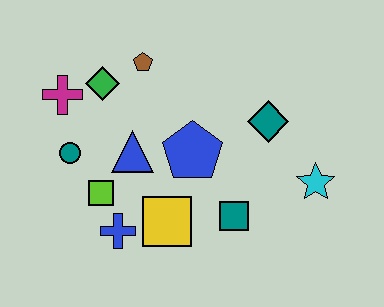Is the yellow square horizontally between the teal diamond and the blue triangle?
Yes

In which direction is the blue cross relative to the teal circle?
The blue cross is below the teal circle.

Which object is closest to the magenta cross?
The green diamond is closest to the magenta cross.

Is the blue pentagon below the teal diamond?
Yes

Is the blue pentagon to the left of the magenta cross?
No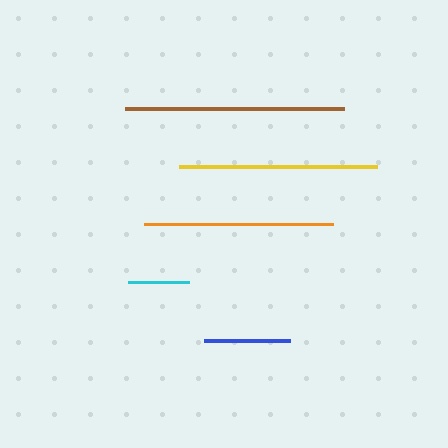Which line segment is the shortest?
The cyan line is the shortest at approximately 61 pixels.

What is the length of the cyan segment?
The cyan segment is approximately 61 pixels long.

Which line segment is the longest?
The brown line is the longest at approximately 219 pixels.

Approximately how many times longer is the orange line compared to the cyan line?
The orange line is approximately 3.1 times the length of the cyan line.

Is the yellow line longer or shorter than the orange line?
The yellow line is longer than the orange line.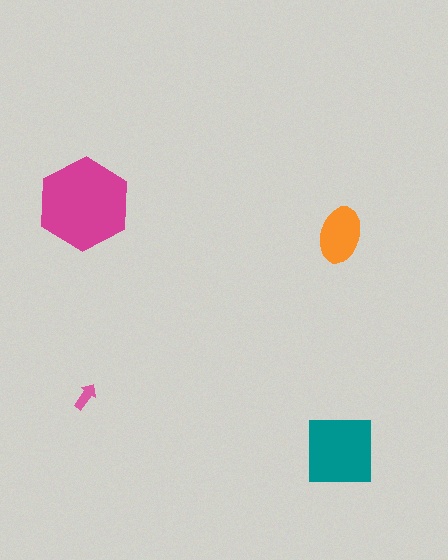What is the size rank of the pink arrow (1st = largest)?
4th.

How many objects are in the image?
There are 4 objects in the image.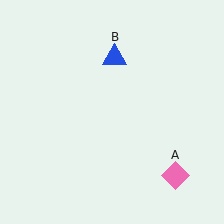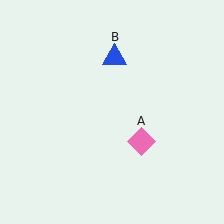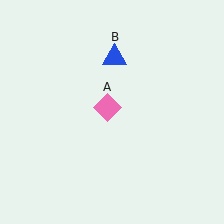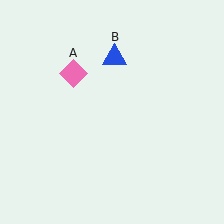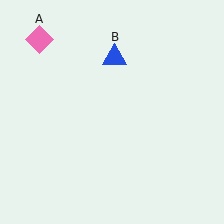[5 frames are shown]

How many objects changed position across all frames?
1 object changed position: pink diamond (object A).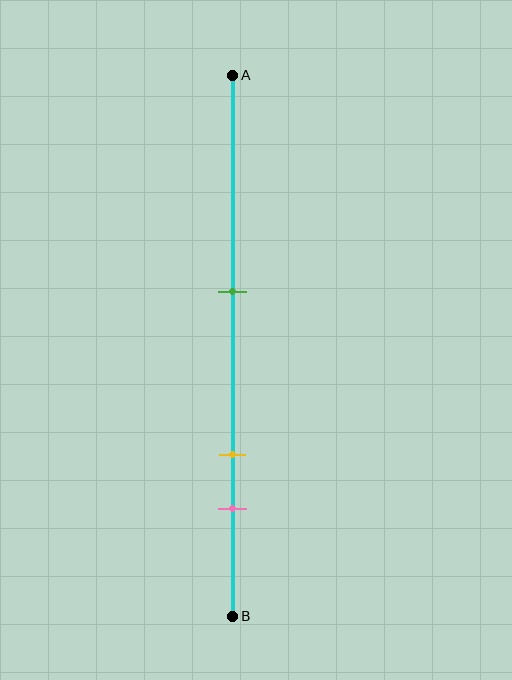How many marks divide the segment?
There are 3 marks dividing the segment.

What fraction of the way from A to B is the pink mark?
The pink mark is approximately 80% (0.8) of the way from A to B.